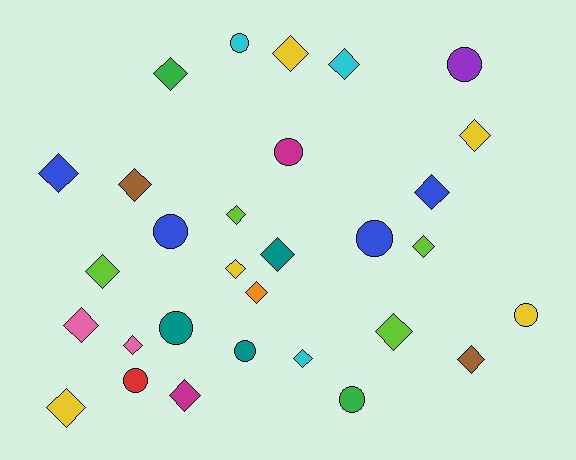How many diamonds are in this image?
There are 20 diamonds.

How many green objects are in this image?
There are 2 green objects.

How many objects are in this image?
There are 30 objects.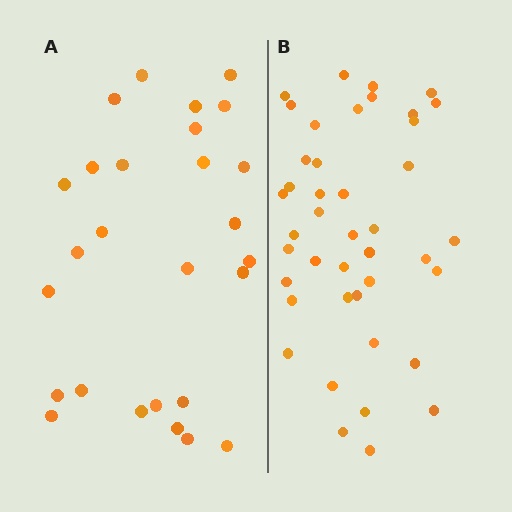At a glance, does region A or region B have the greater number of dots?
Region B (the right region) has more dots.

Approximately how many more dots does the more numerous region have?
Region B has approximately 15 more dots than region A.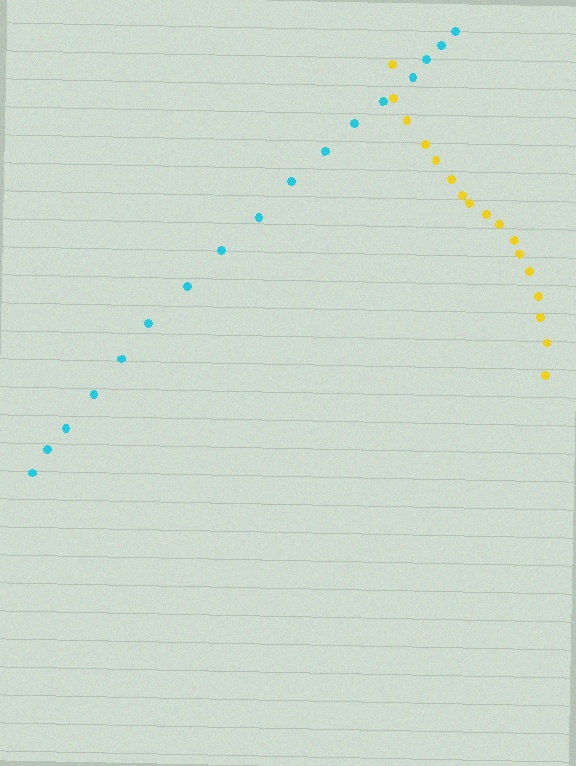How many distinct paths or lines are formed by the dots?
There are 2 distinct paths.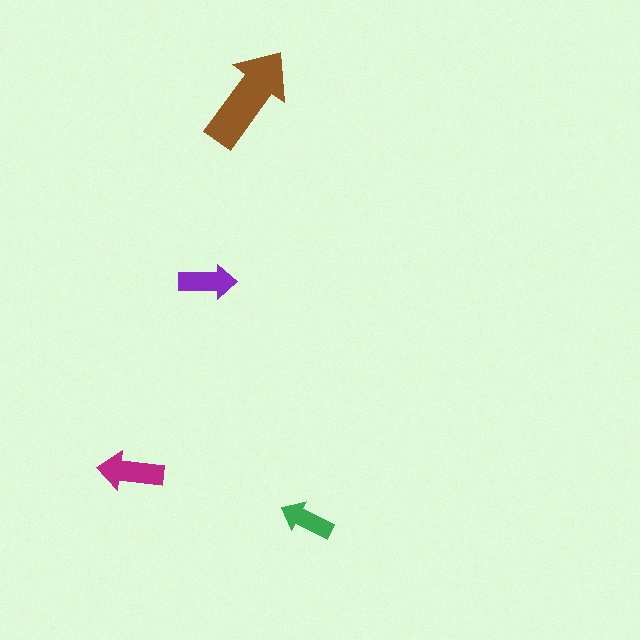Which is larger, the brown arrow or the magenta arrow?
The brown one.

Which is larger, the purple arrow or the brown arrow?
The brown one.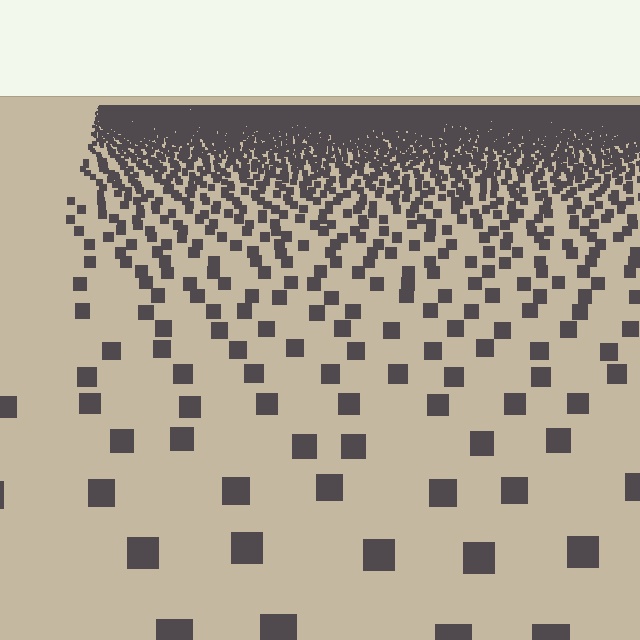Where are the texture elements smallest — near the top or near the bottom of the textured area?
Near the top.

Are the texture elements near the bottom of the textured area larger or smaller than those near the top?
Larger. Near the bottom, elements are closer to the viewer and appear at a bigger on-screen size.